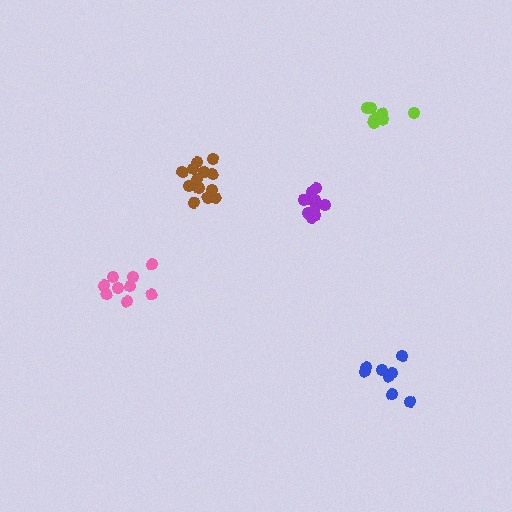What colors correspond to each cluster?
The clusters are colored: lime, pink, brown, blue, purple.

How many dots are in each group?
Group 1: 8 dots, Group 2: 9 dots, Group 3: 13 dots, Group 4: 8 dots, Group 5: 12 dots (50 total).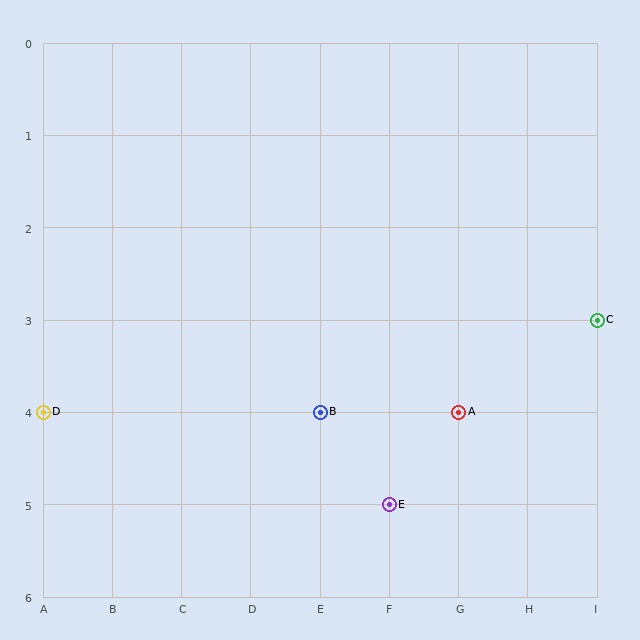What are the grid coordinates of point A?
Point A is at grid coordinates (G, 4).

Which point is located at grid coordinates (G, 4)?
Point A is at (G, 4).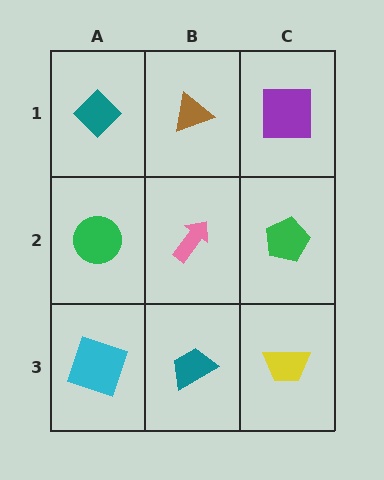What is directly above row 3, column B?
A pink arrow.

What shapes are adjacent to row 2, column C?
A purple square (row 1, column C), a yellow trapezoid (row 3, column C), a pink arrow (row 2, column B).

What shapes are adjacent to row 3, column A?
A green circle (row 2, column A), a teal trapezoid (row 3, column B).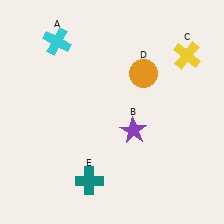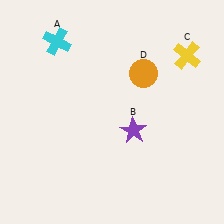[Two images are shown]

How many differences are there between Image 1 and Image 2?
There is 1 difference between the two images.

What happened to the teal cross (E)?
The teal cross (E) was removed in Image 2. It was in the bottom-left area of Image 1.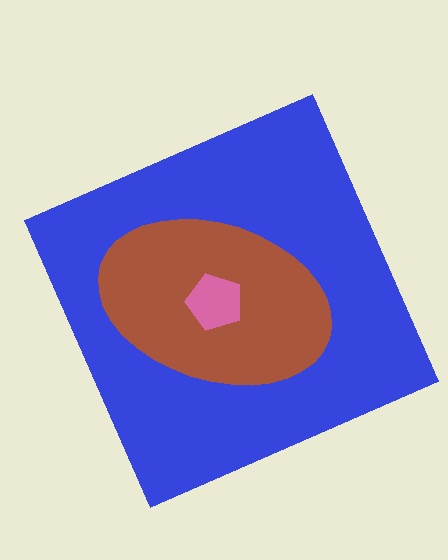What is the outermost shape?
The blue square.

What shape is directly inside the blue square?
The brown ellipse.